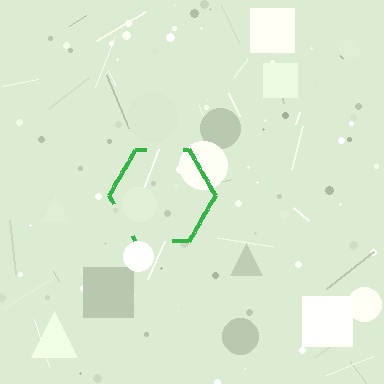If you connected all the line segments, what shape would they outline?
They would outline a hexagon.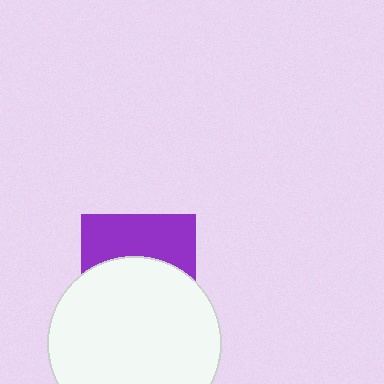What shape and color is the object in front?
The object in front is a white circle.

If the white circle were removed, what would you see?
You would see the complete purple square.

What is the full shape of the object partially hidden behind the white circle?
The partially hidden object is a purple square.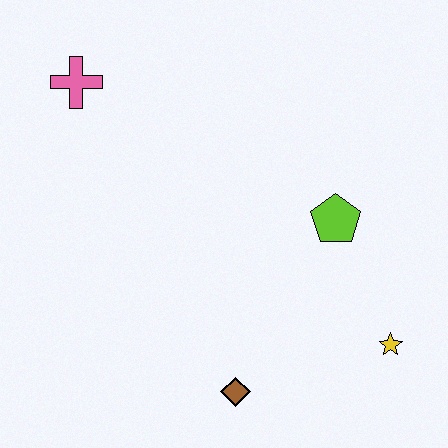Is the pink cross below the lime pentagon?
No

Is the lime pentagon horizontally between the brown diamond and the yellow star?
Yes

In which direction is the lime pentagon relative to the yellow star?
The lime pentagon is above the yellow star.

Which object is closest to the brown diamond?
The yellow star is closest to the brown diamond.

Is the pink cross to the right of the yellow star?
No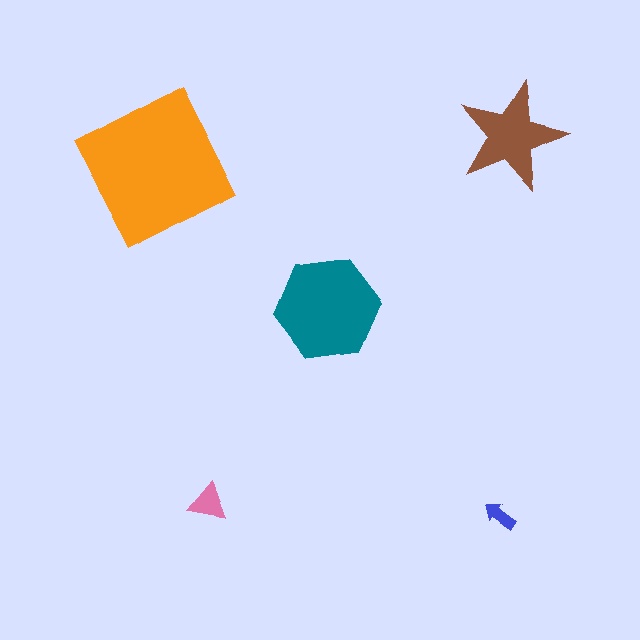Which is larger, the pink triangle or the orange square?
The orange square.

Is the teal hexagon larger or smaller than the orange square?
Smaller.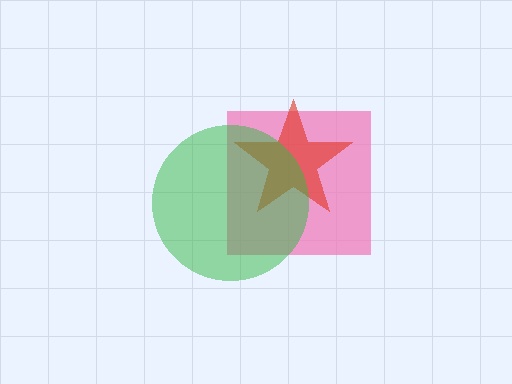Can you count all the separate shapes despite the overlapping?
Yes, there are 3 separate shapes.